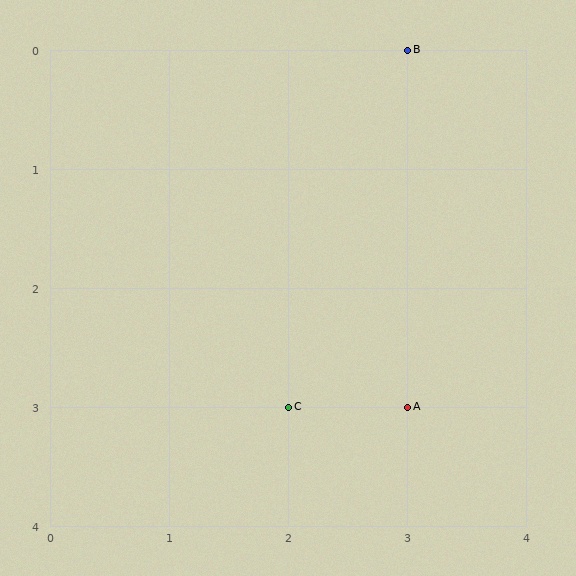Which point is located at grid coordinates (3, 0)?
Point B is at (3, 0).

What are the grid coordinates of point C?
Point C is at grid coordinates (2, 3).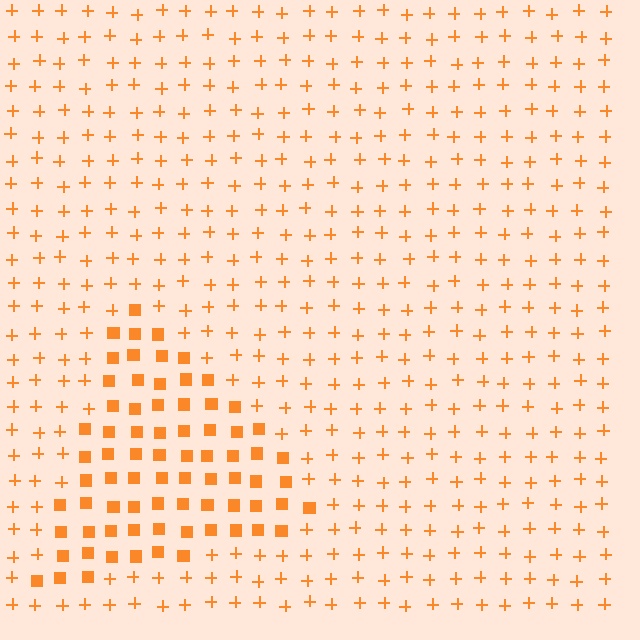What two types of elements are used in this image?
The image uses squares inside the triangle region and plus signs outside it.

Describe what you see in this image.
The image is filled with small orange elements arranged in a uniform grid. A triangle-shaped region contains squares, while the surrounding area contains plus signs. The boundary is defined purely by the change in element shape.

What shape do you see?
I see a triangle.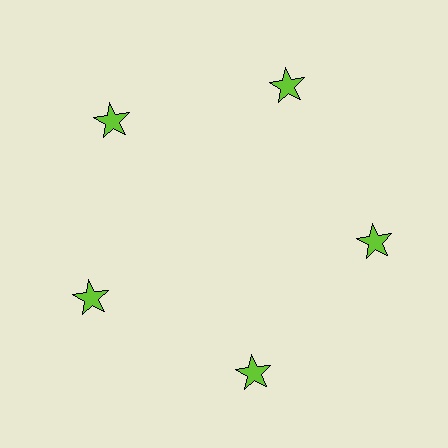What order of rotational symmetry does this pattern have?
This pattern has 5-fold rotational symmetry.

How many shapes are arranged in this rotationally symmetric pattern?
There are 5 shapes, arranged in 5 groups of 1.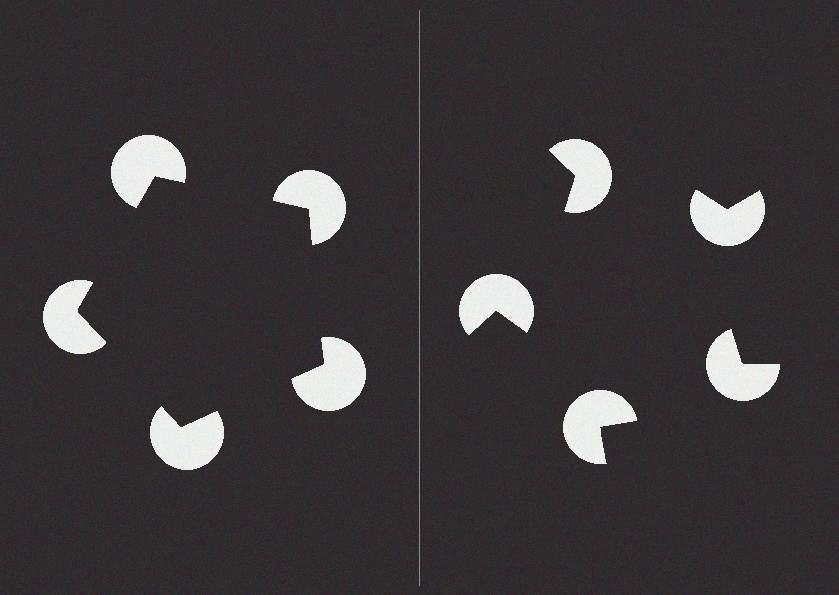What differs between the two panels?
The pac-man discs are positioned identically on both sides; only the wedge orientations differ. On the left they align to a pentagon; on the right they are misaligned.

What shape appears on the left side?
An illusory pentagon.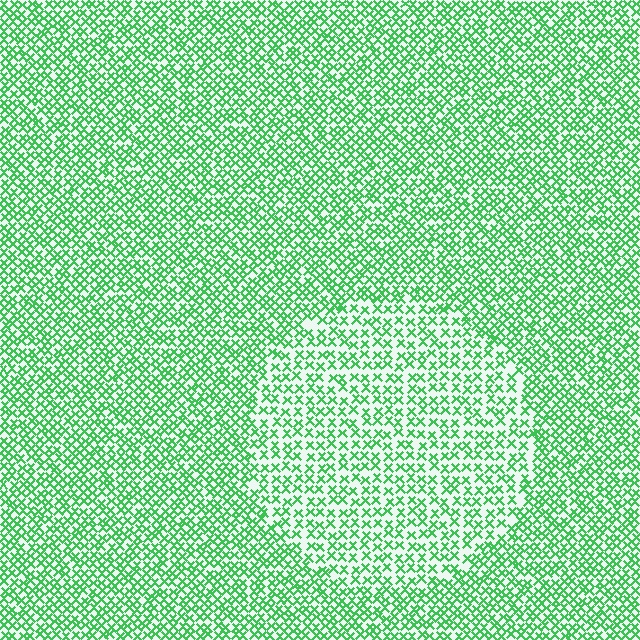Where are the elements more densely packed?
The elements are more densely packed outside the circle boundary.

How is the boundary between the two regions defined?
The boundary is defined by a change in element density (approximately 1.6x ratio). All elements are the same color, size, and shape.